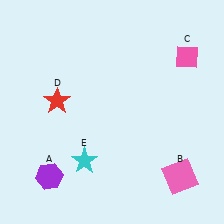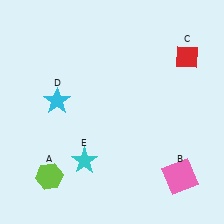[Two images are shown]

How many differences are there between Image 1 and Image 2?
There are 3 differences between the two images.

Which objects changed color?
A changed from purple to lime. C changed from pink to red. D changed from red to cyan.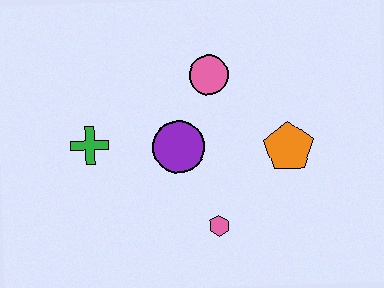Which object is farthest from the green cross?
The orange pentagon is farthest from the green cross.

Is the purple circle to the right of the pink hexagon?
No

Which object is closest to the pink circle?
The purple circle is closest to the pink circle.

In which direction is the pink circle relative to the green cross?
The pink circle is to the right of the green cross.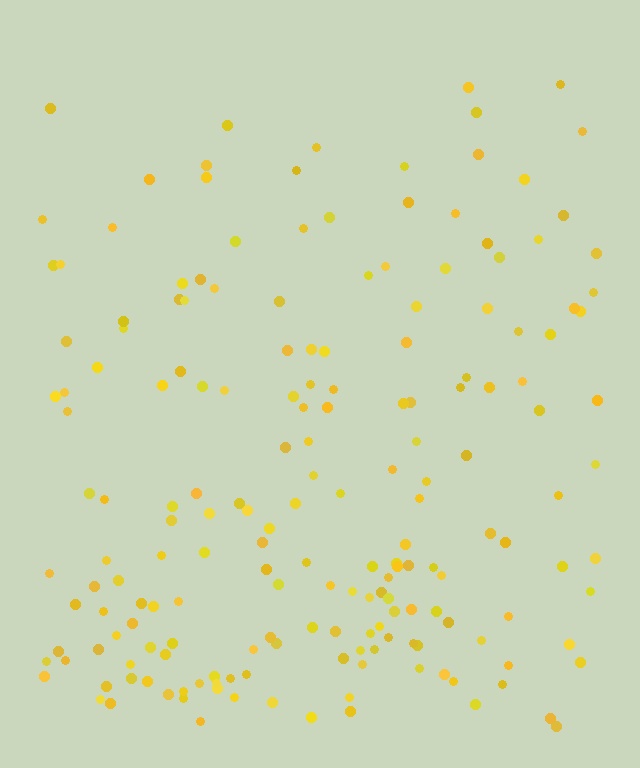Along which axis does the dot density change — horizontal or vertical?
Vertical.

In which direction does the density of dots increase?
From top to bottom, with the bottom side densest.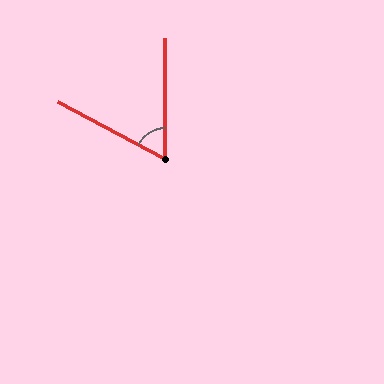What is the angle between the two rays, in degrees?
Approximately 62 degrees.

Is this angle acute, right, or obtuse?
It is acute.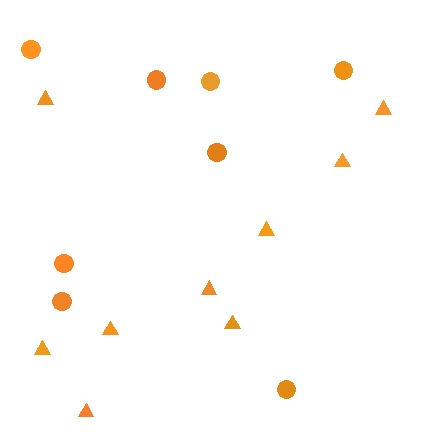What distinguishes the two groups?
There are 2 groups: one group of triangles (9) and one group of circles (8).